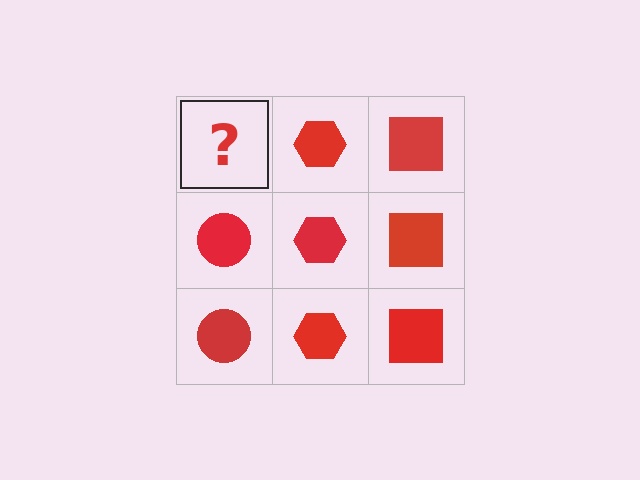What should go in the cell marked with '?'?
The missing cell should contain a red circle.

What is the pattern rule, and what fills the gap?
The rule is that each column has a consistent shape. The gap should be filled with a red circle.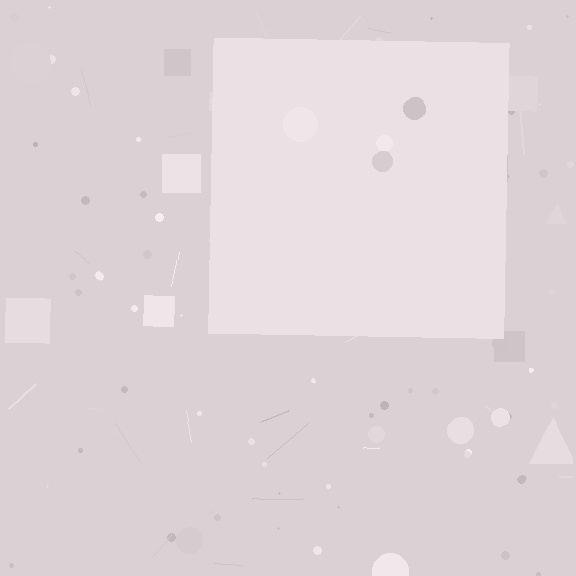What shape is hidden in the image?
A square is hidden in the image.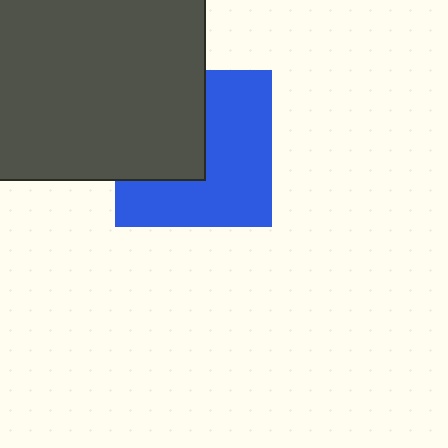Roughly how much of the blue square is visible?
About half of it is visible (roughly 59%).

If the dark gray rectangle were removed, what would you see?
You would see the complete blue square.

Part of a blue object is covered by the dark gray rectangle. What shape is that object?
It is a square.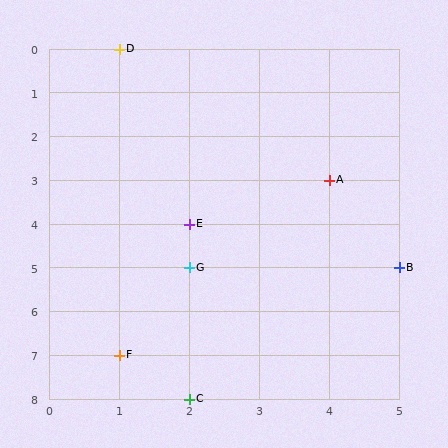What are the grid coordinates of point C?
Point C is at grid coordinates (2, 8).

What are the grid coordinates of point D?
Point D is at grid coordinates (1, 0).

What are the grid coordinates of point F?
Point F is at grid coordinates (1, 7).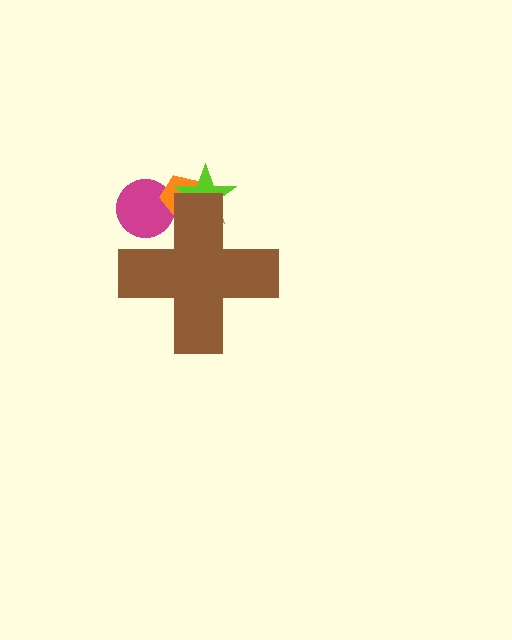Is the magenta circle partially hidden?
Yes, the magenta circle is partially hidden behind the brown cross.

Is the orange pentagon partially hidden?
Yes, the orange pentagon is partially hidden behind the brown cross.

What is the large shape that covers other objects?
A brown cross.